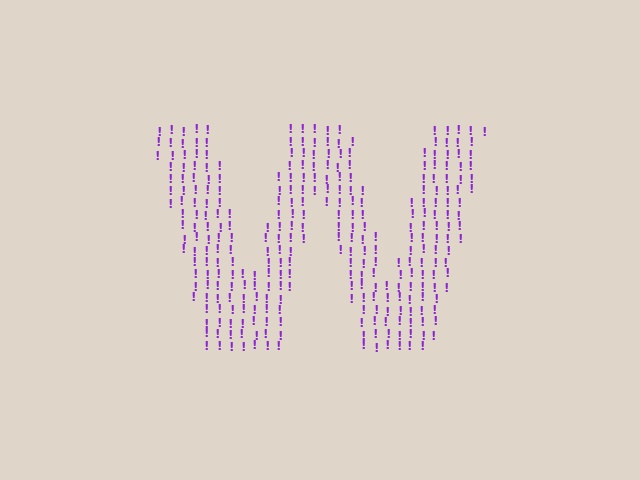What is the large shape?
The large shape is the letter W.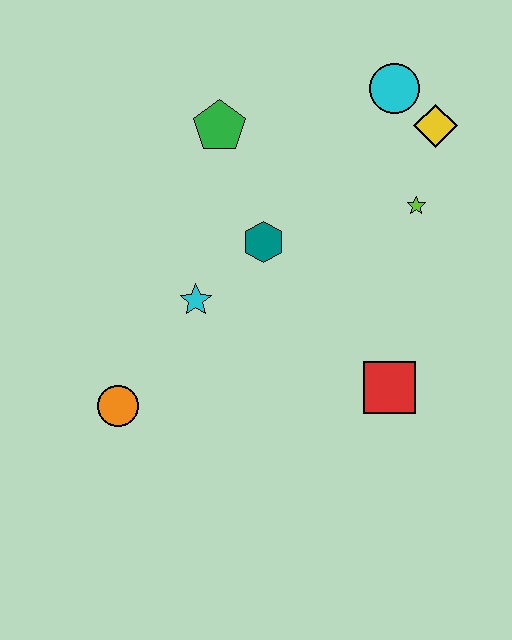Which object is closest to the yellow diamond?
The cyan circle is closest to the yellow diamond.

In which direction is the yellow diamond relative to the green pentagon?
The yellow diamond is to the right of the green pentagon.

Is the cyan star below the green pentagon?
Yes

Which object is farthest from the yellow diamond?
The orange circle is farthest from the yellow diamond.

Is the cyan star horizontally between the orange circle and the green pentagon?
Yes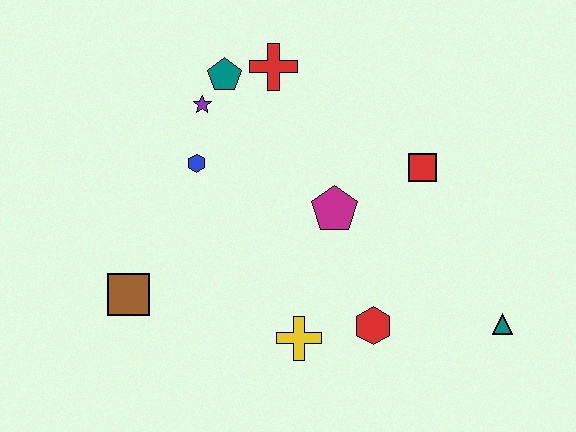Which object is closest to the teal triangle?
The red hexagon is closest to the teal triangle.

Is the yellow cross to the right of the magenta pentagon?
No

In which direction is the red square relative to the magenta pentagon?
The red square is to the right of the magenta pentagon.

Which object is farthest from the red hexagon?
The teal pentagon is farthest from the red hexagon.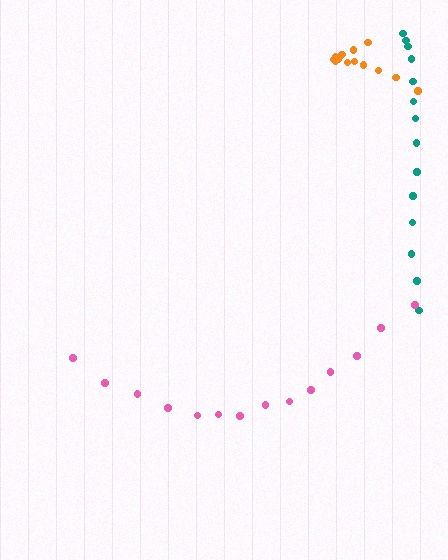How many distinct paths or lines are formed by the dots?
There are 3 distinct paths.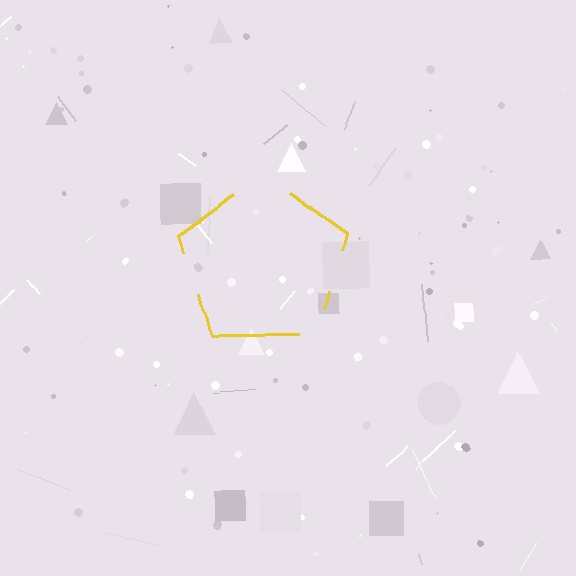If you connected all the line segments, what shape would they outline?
They would outline a pentagon.